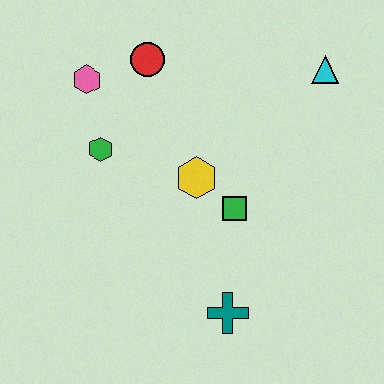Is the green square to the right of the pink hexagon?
Yes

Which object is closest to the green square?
The yellow hexagon is closest to the green square.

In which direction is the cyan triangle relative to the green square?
The cyan triangle is above the green square.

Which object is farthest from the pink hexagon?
The teal cross is farthest from the pink hexagon.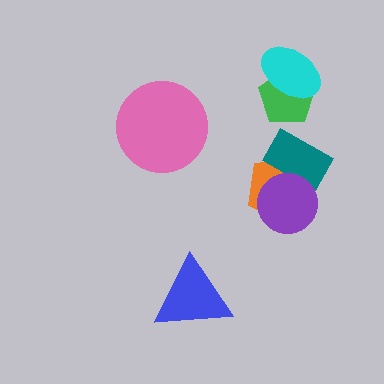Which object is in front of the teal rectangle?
The purple circle is in front of the teal rectangle.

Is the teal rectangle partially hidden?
Yes, it is partially covered by another shape.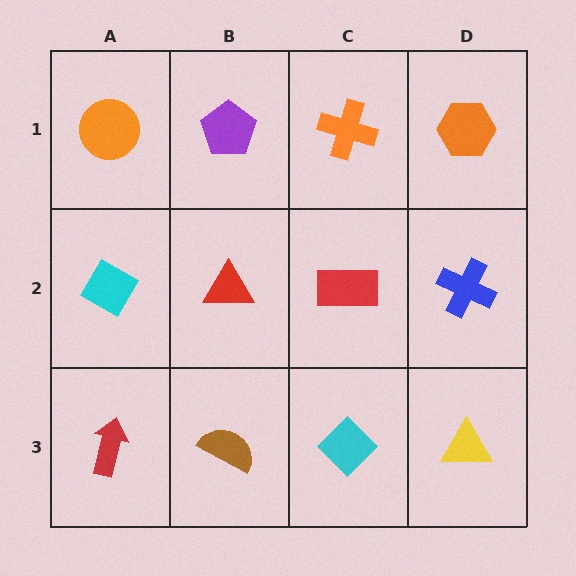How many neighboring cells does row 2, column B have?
4.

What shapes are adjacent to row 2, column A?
An orange circle (row 1, column A), a red arrow (row 3, column A), a red triangle (row 2, column B).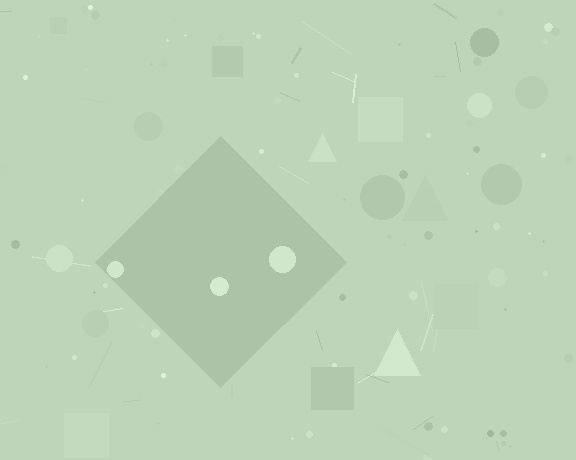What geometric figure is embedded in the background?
A diamond is embedded in the background.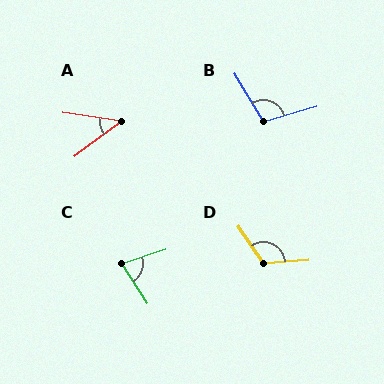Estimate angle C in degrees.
Approximately 75 degrees.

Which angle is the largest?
D, at approximately 119 degrees.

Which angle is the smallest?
A, at approximately 45 degrees.